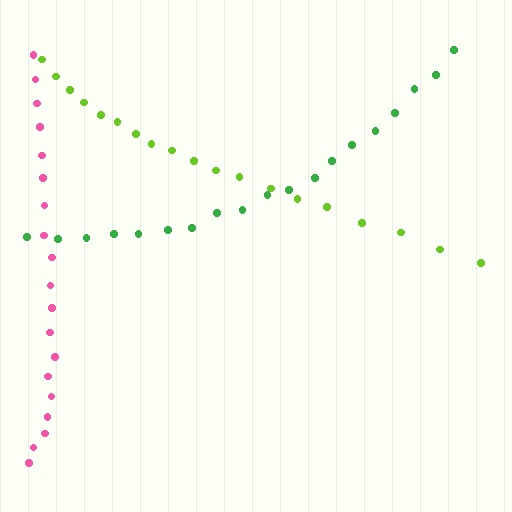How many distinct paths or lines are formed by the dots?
There are 3 distinct paths.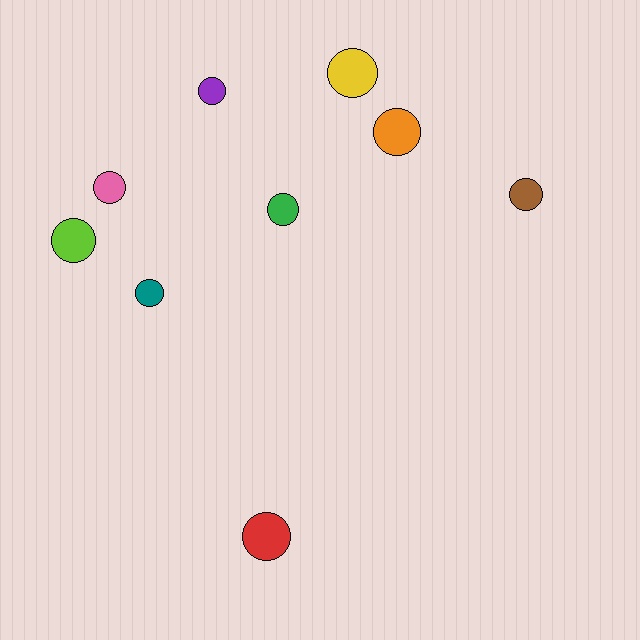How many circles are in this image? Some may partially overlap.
There are 9 circles.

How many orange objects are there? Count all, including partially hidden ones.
There is 1 orange object.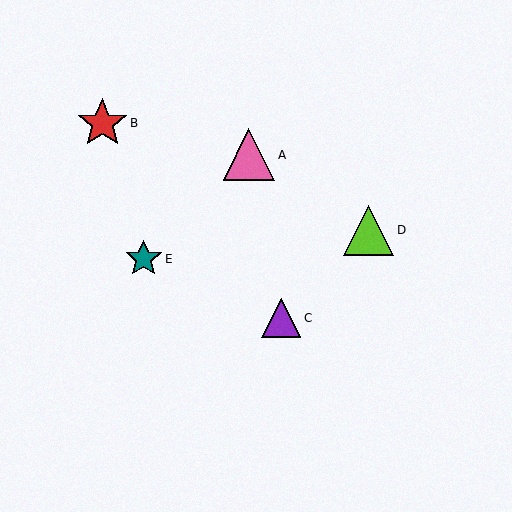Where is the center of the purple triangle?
The center of the purple triangle is at (281, 318).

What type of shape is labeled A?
Shape A is a pink triangle.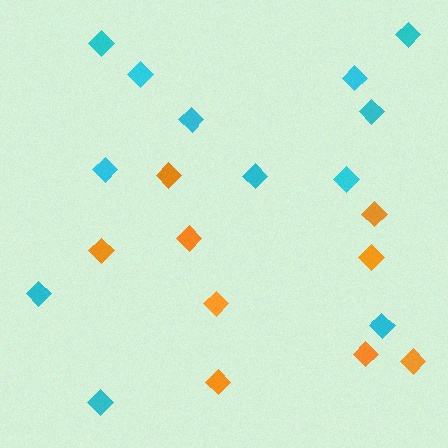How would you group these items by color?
There are 2 groups: one group of orange diamonds (9) and one group of cyan diamonds (12).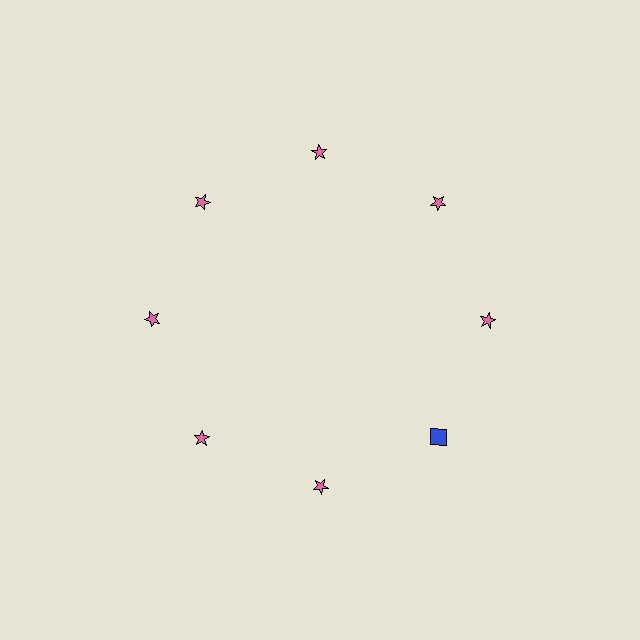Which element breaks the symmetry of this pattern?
The blue square at roughly the 4 o'clock position breaks the symmetry. All other shapes are pink stars.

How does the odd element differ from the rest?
It differs in both color (blue instead of pink) and shape (square instead of star).